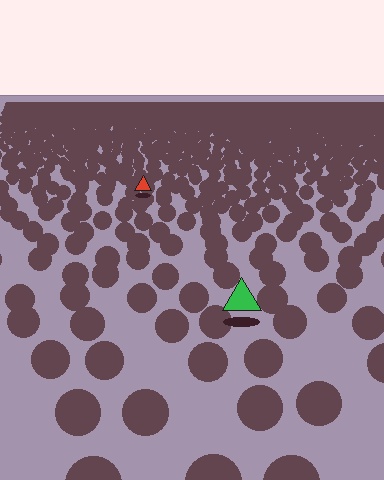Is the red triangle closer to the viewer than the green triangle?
No. The green triangle is closer — you can tell from the texture gradient: the ground texture is coarser near it.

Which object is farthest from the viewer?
The red triangle is farthest from the viewer. It appears smaller and the ground texture around it is denser.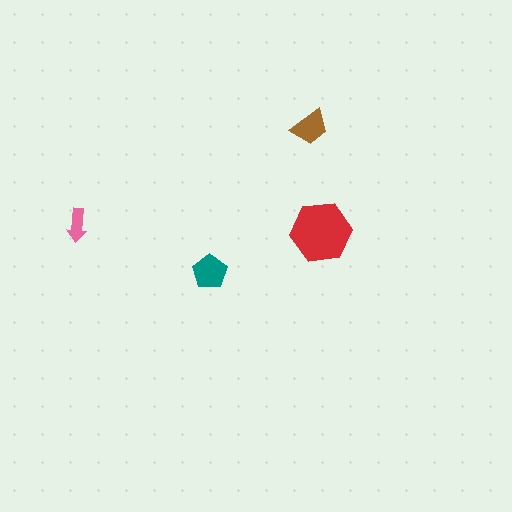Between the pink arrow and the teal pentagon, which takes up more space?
The teal pentagon.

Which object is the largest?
The red hexagon.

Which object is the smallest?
The pink arrow.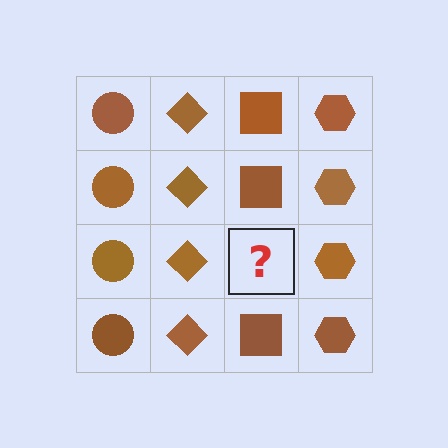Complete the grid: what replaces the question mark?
The question mark should be replaced with a brown square.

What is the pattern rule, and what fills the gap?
The rule is that each column has a consistent shape. The gap should be filled with a brown square.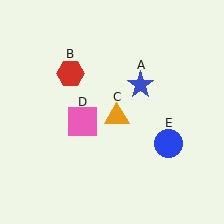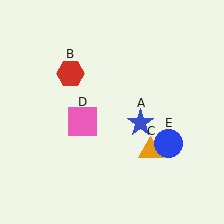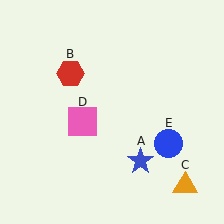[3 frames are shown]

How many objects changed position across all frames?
2 objects changed position: blue star (object A), orange triangle (object C).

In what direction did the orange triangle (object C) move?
The orange triangle (object C) moved down and to the right.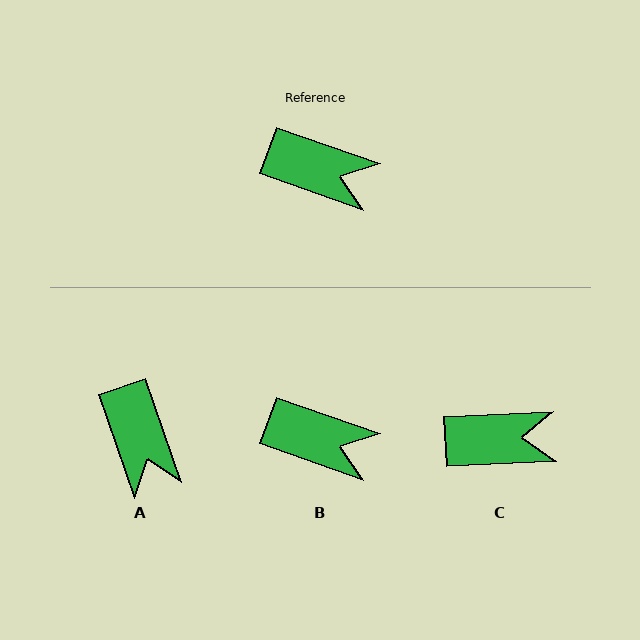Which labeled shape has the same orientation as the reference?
B.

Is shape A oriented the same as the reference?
No, it is off by about 51 degrees.